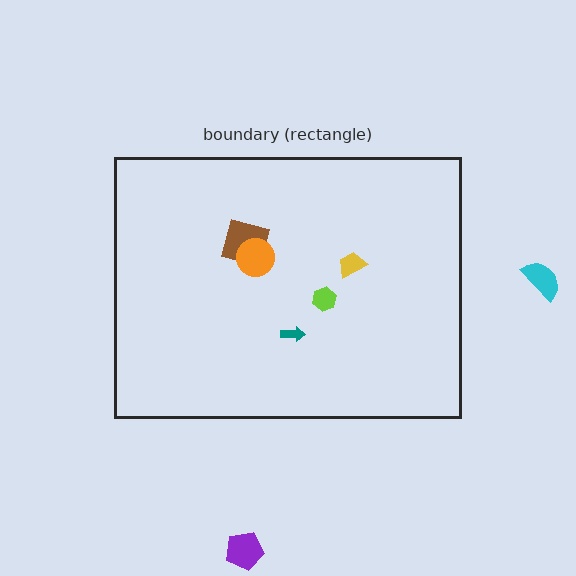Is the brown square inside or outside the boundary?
Inside.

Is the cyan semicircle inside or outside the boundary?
Outside.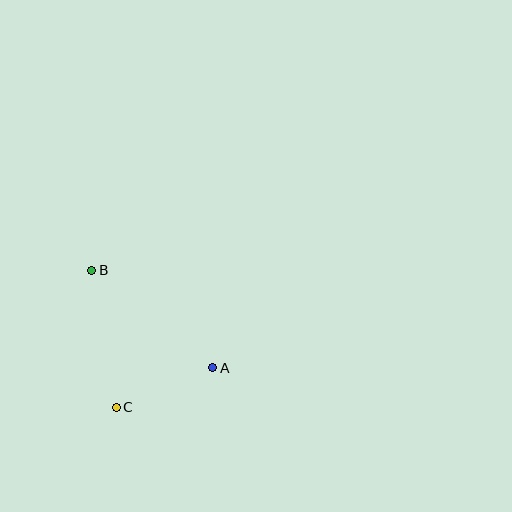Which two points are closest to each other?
Points A and C are closest to each other.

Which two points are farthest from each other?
Points A and B are farthest from each other.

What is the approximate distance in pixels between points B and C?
The distance between B and C is approximately 139 pixels.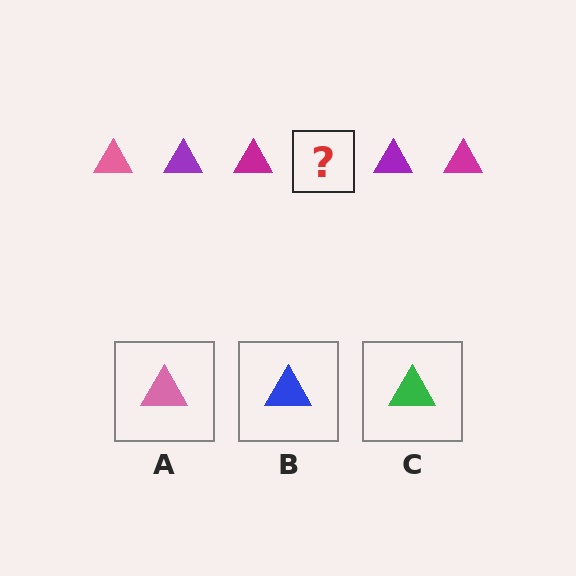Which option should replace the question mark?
Option A.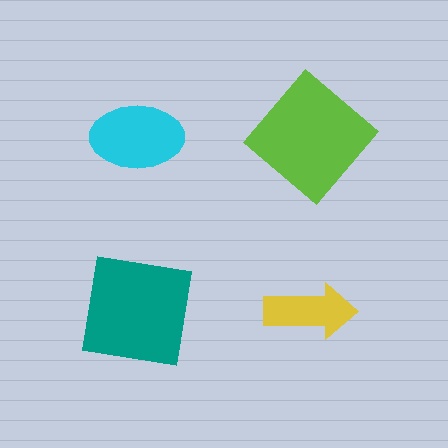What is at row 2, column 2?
A yellow arrow.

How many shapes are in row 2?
2 shapes.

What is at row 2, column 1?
A teal square.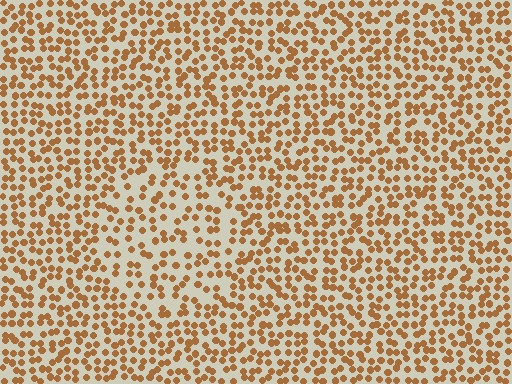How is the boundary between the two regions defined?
The boundary is defined by a change in element density (approximately 1.5x ratio). All elements are the same color, size, and shape.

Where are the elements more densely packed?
The elements are more densely packed outside the circle boundary.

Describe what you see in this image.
The image contains small brown elements arranged at two different densities. A circle-shaped region is visible where the elements are less densely packed than the surrounding area.